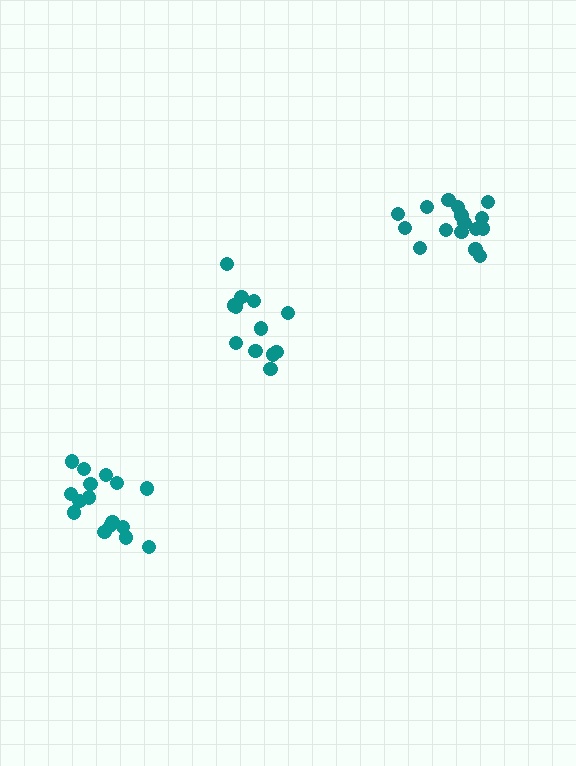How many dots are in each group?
Group 1: 16 dots, Group 2: 12 dots, Group 3: 16 dots (44 total).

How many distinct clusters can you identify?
There are 3 distinct clusters.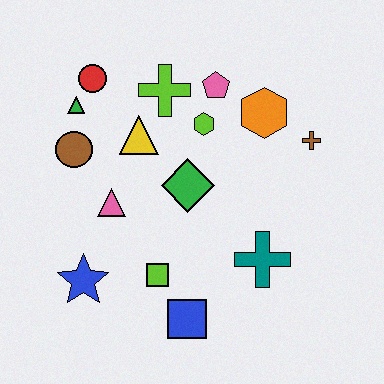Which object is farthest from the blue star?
The brown cross is farthest from the blue star.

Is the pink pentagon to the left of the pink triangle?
No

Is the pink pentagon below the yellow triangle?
No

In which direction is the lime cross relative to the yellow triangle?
The lime cross is above the yellow triangle.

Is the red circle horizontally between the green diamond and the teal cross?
No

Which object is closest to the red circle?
The green triangle is closest to the red circle.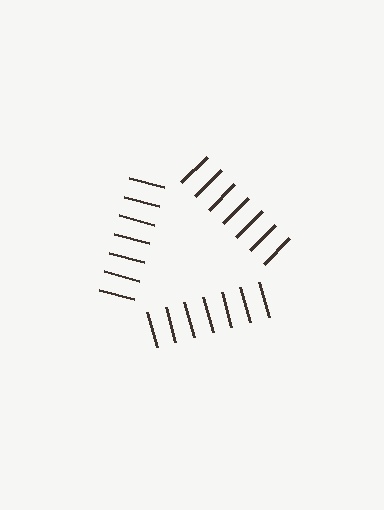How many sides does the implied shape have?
3 sides — the line-ends trace a triangle.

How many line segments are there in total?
21 — 7 along each of the 3 edges.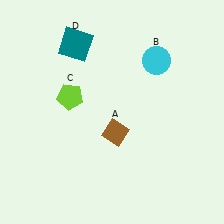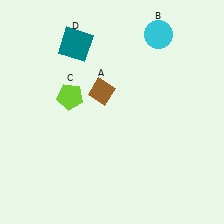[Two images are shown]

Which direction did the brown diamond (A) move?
The brown diamond (A) moved up.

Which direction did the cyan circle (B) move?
The cyan circle (B) moved up.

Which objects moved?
The objects that moved are: the brown diamond (A), the cyan circle (B).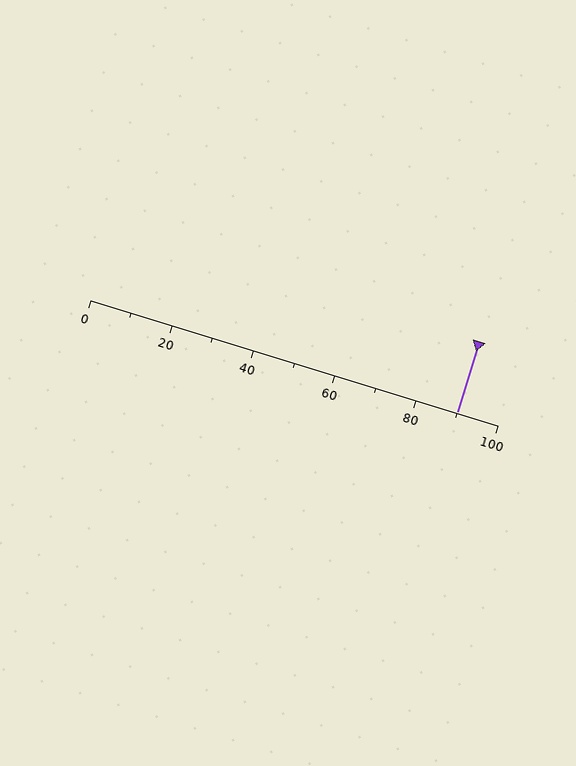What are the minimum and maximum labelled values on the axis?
The axis runs from 0 to 100.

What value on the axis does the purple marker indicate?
The marker indicates approximately 90.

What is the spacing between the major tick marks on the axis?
The major ticks are spaced 20 apart.